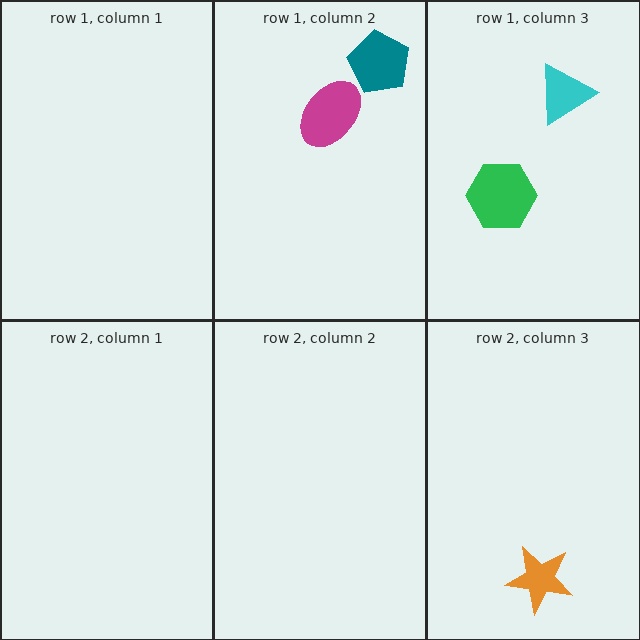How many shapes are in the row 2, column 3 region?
1.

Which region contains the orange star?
The row 2, column 3 region.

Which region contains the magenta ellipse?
The row 1, column 2 region.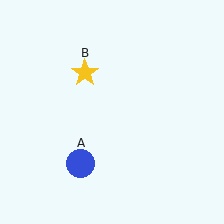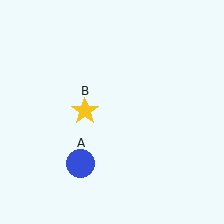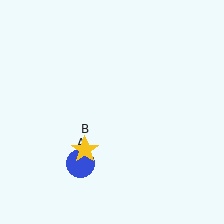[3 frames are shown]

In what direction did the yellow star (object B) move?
The yellow star (object B) moved down.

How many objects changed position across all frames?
1 object changed position: yellow star (object B).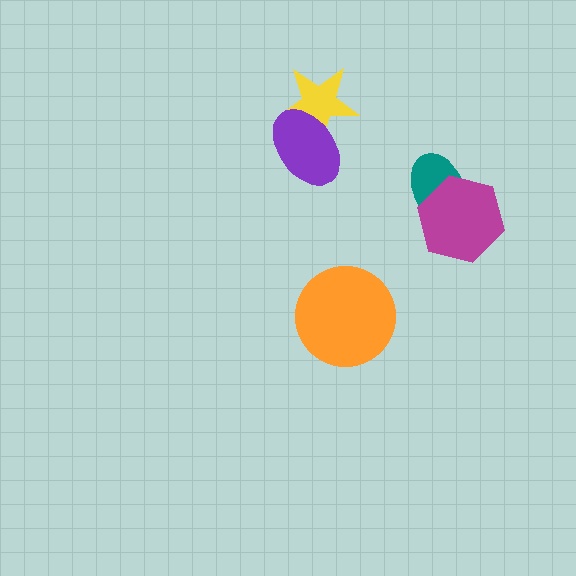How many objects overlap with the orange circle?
0 objects overlap with the orange circle.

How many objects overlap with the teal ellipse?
1 object overlaps with the teal ellipse.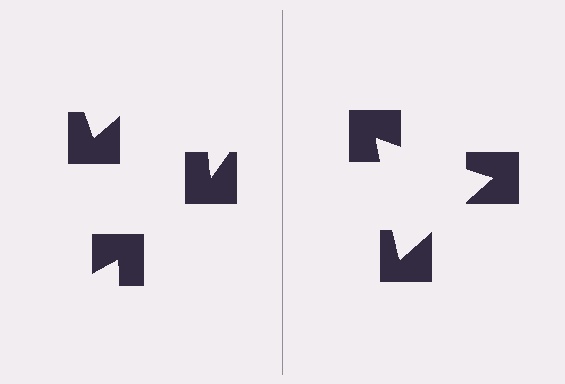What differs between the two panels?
The notched squares are positioned identically on both sides; only the wedge orientations differ. On the right they align to a triangle; on the left they are misaligned.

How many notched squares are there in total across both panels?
6 — 3 on each side.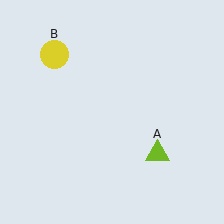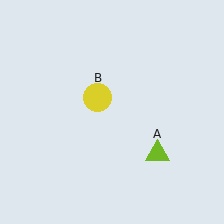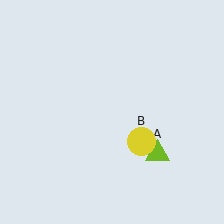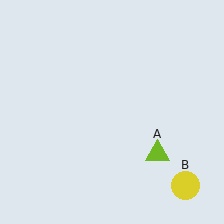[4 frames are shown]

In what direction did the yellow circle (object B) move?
The yellow circle (object B) moved down and to the right.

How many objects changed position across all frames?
1 object changed position: yellow circle (object B).